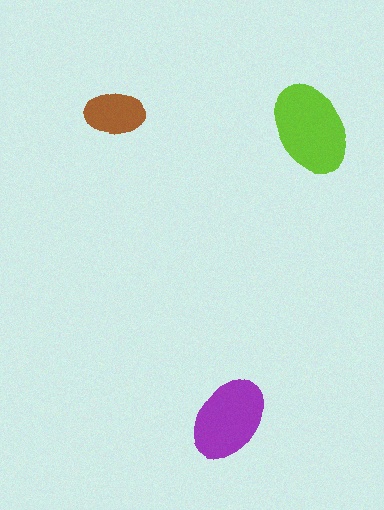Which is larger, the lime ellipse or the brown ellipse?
The lime one.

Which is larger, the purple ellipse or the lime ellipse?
The lime one.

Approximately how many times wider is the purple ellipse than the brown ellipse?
About 1.5 times wider.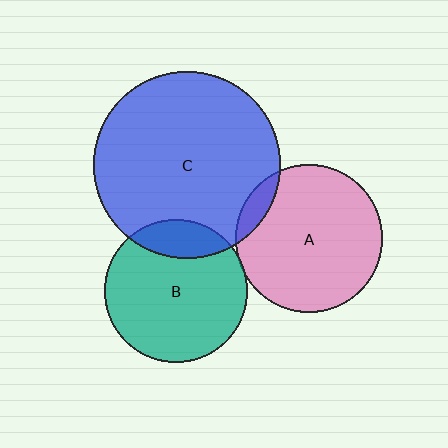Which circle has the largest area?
Circle C (blue).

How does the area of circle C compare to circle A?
Approximately 1.6 times.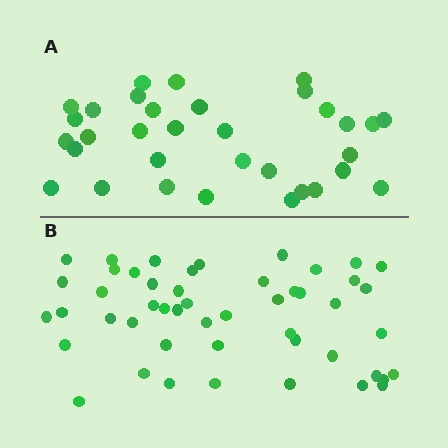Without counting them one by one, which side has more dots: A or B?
Region B (the bottom region) has more dots.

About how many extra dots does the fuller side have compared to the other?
Region B has approximately 15 more dots than region A.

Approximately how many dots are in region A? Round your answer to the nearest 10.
About 30 dots. (The exact count is 33, which rounds to 30.)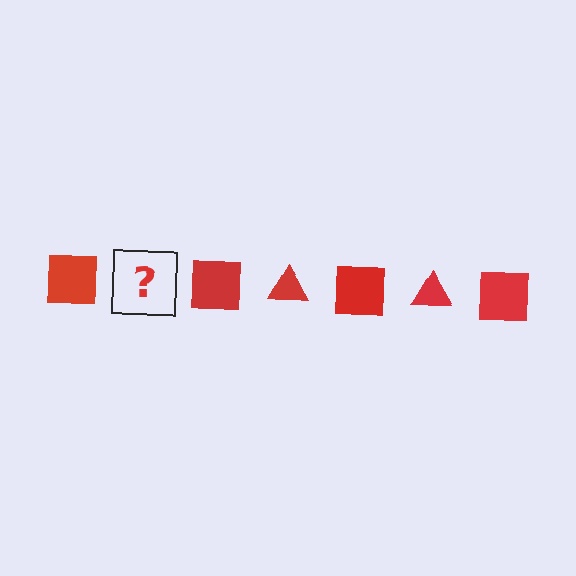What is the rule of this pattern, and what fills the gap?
The rule is that the pattern cycles through square, triangle shapes in red. The gap should be filled with a red triangle.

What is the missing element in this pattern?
The missing element is a red triangle.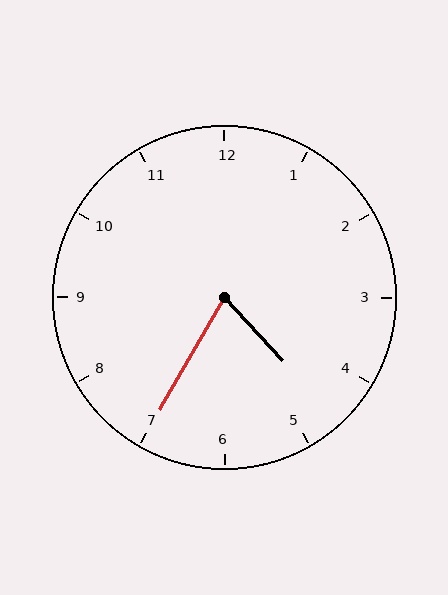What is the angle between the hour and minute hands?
Approximately 72 degrees.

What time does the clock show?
4:35.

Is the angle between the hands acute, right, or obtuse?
It is acute.